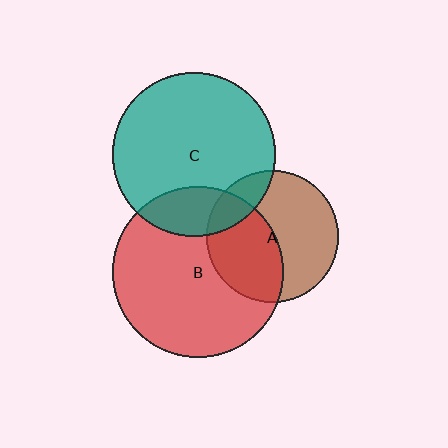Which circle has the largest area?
Circle B (red).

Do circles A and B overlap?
Yes.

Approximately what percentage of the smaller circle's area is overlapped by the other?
Approximately 45%.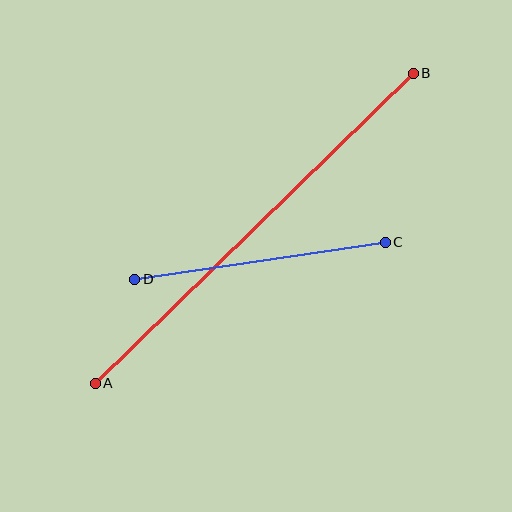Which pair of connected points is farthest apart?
Points A and B are farthest apart.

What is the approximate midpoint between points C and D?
The midpoint is at approximately (260, 261) pixels.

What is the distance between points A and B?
The distance is approximately 444 pixels.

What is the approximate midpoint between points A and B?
The midpoint is at approximately (254, 228) pixels.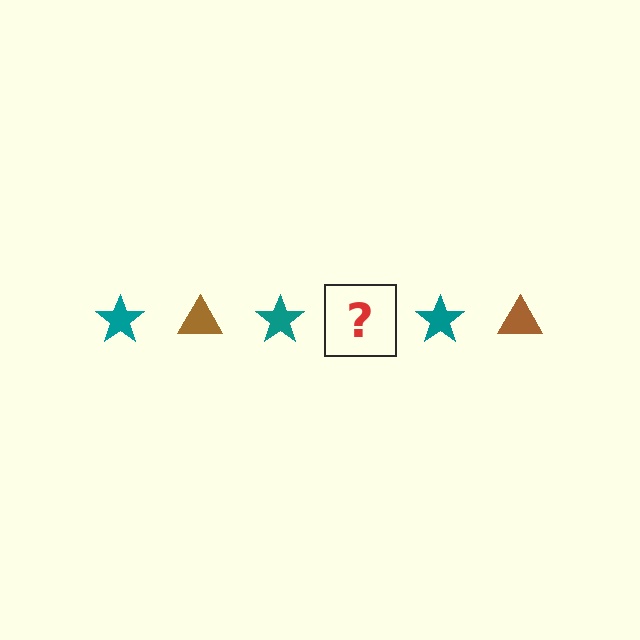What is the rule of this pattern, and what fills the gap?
The rule is that the pattern alternates between teal star and brown triangle. The gap should be filled with a brown triangle.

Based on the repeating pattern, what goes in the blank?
The blank should be a brown triangle.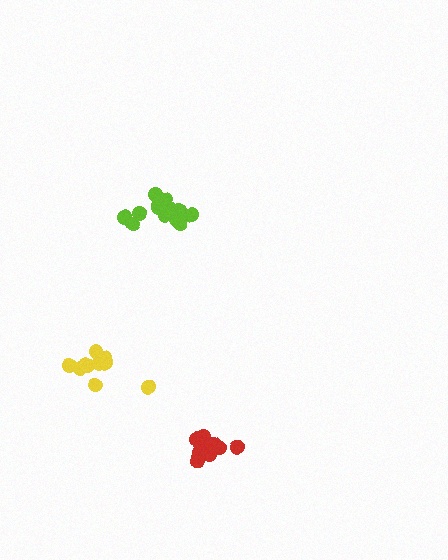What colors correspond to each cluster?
The clusters are colored: red, yellow, lime.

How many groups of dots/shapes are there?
There are 3 groups.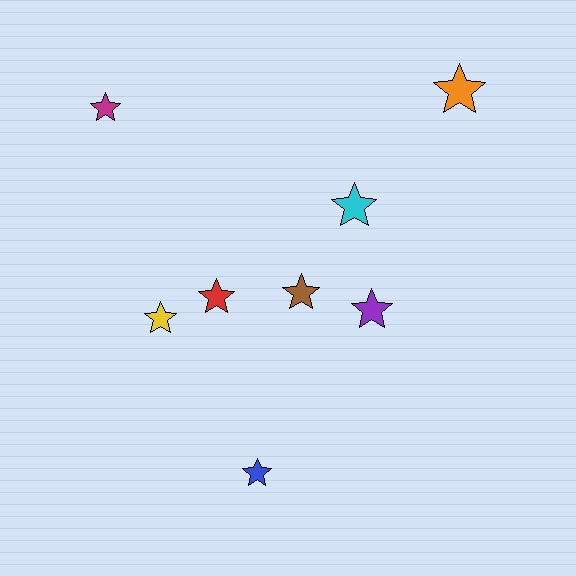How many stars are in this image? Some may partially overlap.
There are 8 stars.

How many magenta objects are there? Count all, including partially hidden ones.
There is 1 magenta object.